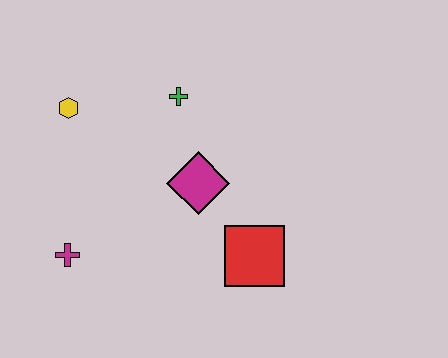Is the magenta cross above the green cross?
No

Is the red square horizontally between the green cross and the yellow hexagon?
No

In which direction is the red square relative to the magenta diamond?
The red square is below the magenta diamond.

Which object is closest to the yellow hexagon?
The green cross is closest to the yellow hexagon.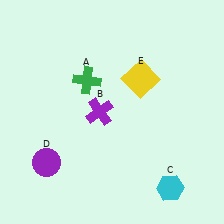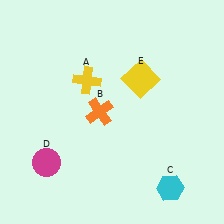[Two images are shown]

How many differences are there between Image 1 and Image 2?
There are 3 differences between the two images.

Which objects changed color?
A changed from green to yellow. B changed from purple to orange. D changed from purple to magenta.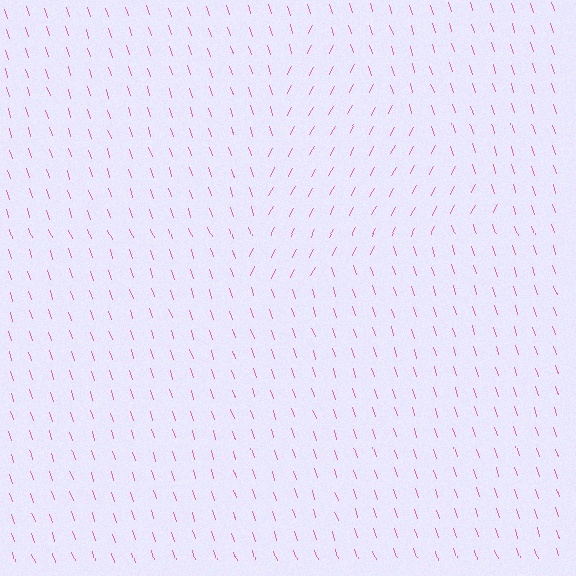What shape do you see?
I see a triangle.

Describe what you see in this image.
The image is filled with small pink line segments. A triangle region in the image has lines oriented differently from the surrounding lines, creating a visible texture boundary.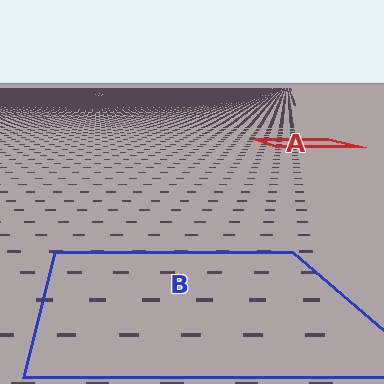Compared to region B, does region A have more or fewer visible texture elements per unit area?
Region A has more texture elements per unit area — they are packed more densely because it is farther away.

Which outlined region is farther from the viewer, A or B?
Region A is farther from the viewer — the texture elements inside it appear smaller and more densely packed.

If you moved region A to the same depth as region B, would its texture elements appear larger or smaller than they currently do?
They would appear larger. At a closer depth, the same texture elements are projected at a bigger on-screen size.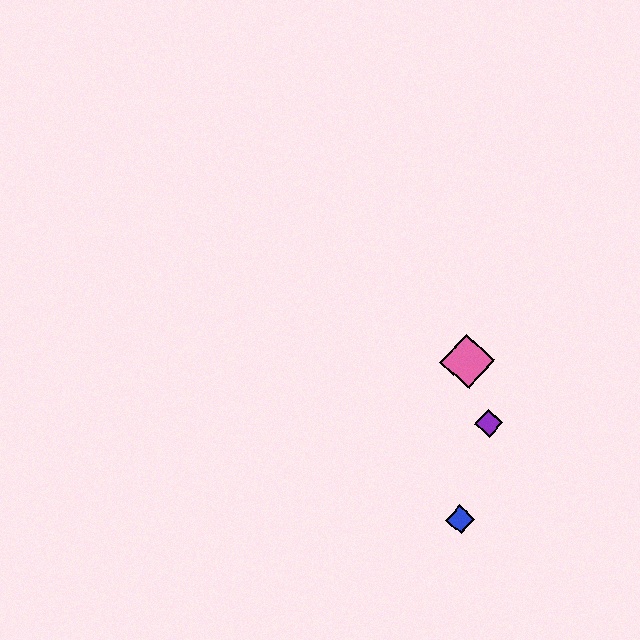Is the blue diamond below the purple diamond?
Yes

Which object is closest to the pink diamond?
The purple diamond is closest to the pink diamond.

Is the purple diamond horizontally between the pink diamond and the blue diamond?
No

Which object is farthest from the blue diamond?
The pink diamond is farthest from the blue diamond.